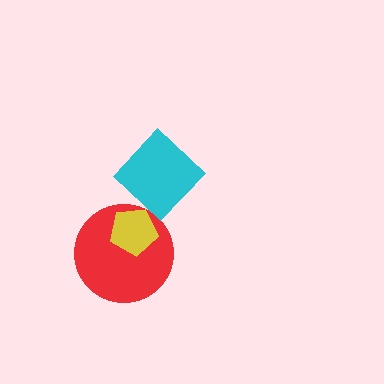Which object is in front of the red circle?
The yellow pentagon is in front of the red circle.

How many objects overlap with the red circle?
1 object overlaps with the red circle.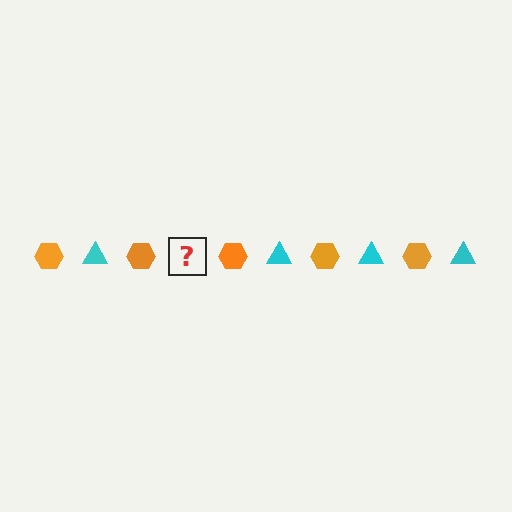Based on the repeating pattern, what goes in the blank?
The blank should be a cyan triangle.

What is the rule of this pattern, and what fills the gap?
The rule is that the pattern alternates between orange hexagon and cyan triangle. The gap should be filled with a cyan triangle.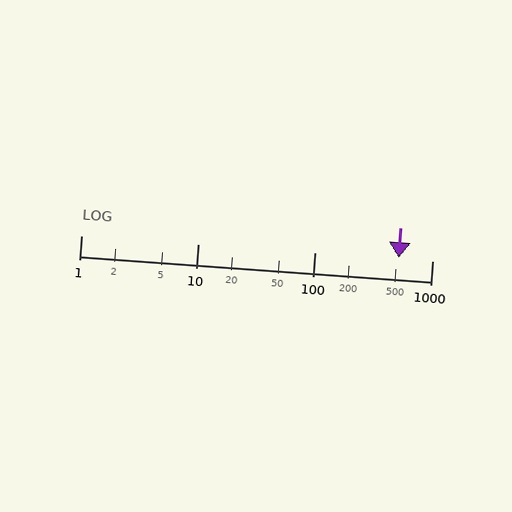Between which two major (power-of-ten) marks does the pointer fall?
The pointer is between 100 and 1000.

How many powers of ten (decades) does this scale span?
The scale spans 3 decades, from 1 to 1000.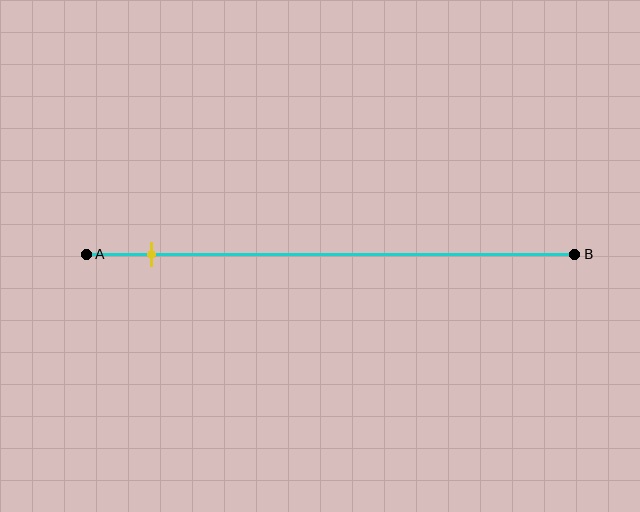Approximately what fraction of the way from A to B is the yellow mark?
The yellow mark is approximately 15% of the way from A to B.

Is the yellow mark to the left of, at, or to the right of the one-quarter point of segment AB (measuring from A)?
The yellow mark is to the left of the one-quarter point of segment AB.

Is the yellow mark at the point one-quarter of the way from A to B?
No, the mark is at about 15% from A, not at the 25% one-quarter point.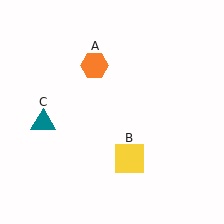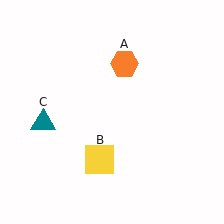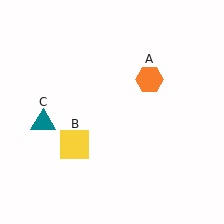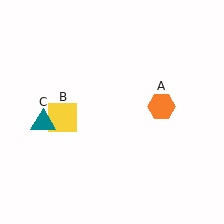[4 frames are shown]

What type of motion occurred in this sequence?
The orange hexagon (object A), yellow square (object B) rotated clockwise around the center of the scene.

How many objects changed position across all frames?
2 objects changed position: orange hexagon (object A), yellow square (object B).